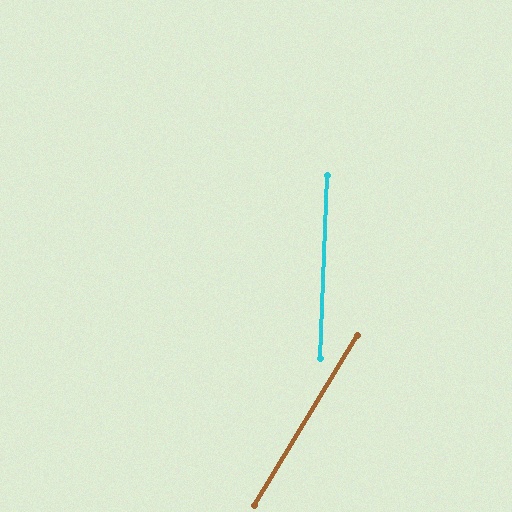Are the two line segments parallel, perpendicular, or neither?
Neither parallel nor perpendicular — they differ by about 29°.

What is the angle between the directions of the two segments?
Approximately 29 degrees.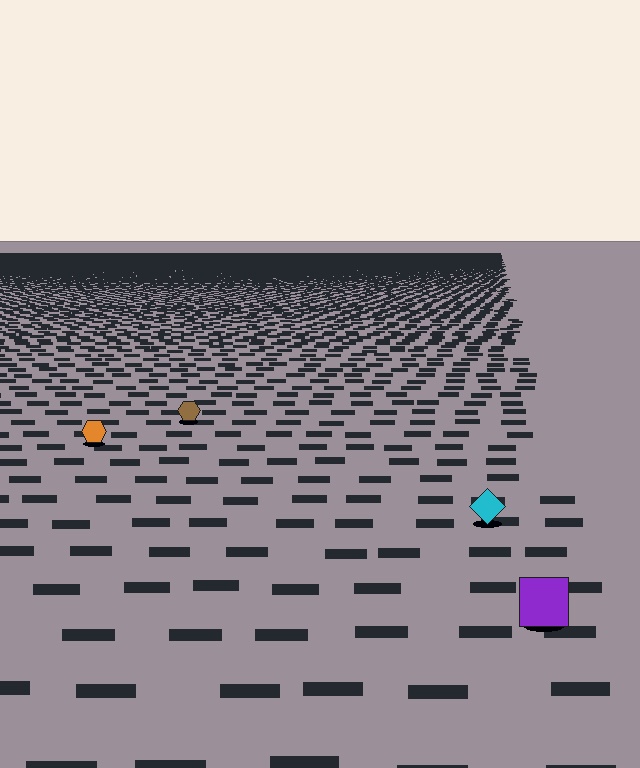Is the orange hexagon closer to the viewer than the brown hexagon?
Yes. The orange hexagon is closer — you can tell from the texture gradient: the ground texture is coarser near it.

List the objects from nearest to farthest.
From nearest to farthest: the purple square, the cyan diamond, the orange hexagon, the brown hexagon.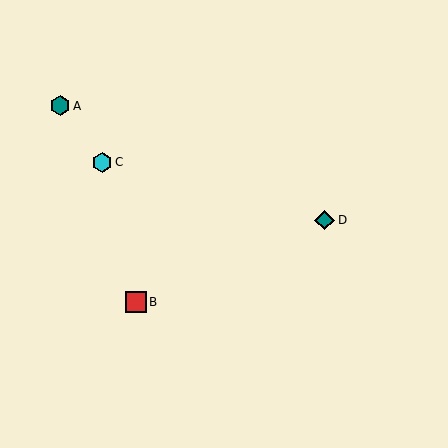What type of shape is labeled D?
Shape D is a teal diamond.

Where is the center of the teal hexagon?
The center of the teal hexagon is at (60, 106).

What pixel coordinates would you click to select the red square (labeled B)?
Click at (136, 302) to select the red square B.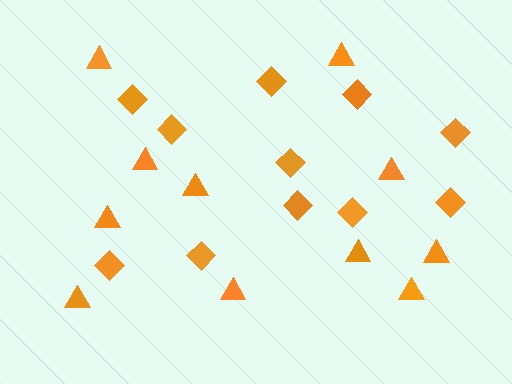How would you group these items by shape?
There are 2 groups: one group of diamonds (11) and one group of triangles (11).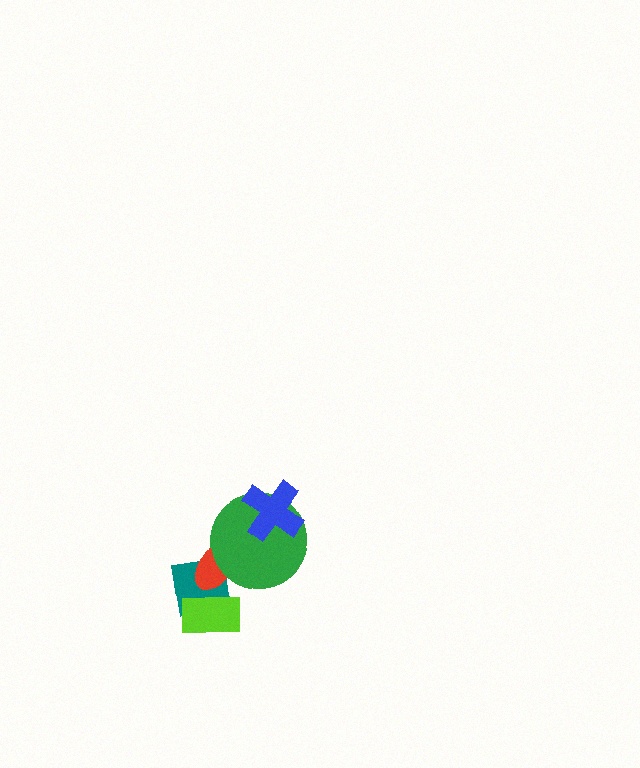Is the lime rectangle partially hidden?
Yes, it is partially covered by another shape.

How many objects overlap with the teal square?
3 objects overlap with the teal square.